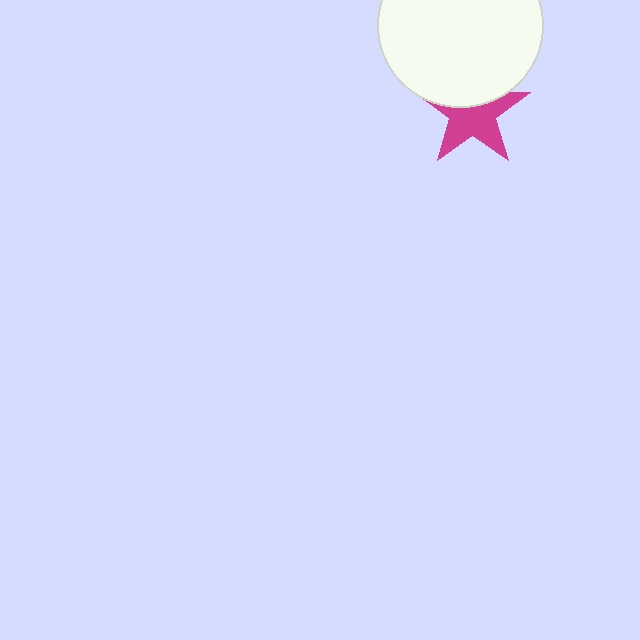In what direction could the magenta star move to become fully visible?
The magenta star could move down. That would shift it out from behind the white circle entirely.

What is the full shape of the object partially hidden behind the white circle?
The partially hidden object is a magenta star.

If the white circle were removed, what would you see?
You would see the complete magenta star.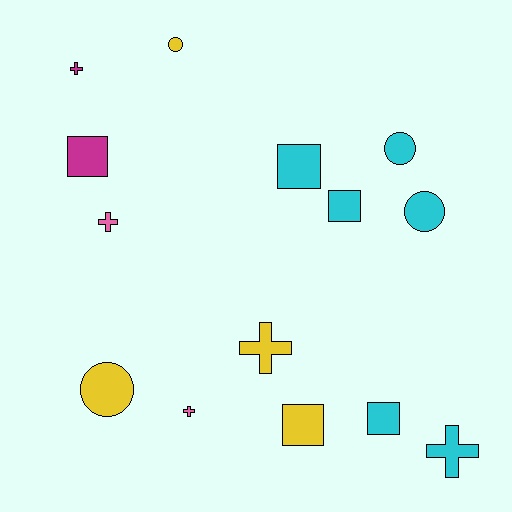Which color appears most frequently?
Cyan, with 6 objects.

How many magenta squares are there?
There is 1 magenta square.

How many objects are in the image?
There are 14 objects.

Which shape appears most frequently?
Cross, with 5 objects.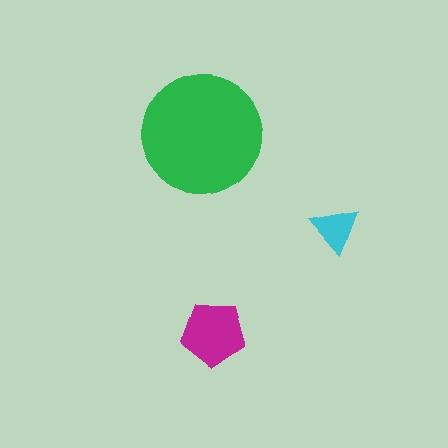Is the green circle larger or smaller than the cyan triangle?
Larger.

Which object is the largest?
The green circle.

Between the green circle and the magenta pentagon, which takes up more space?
The green circle.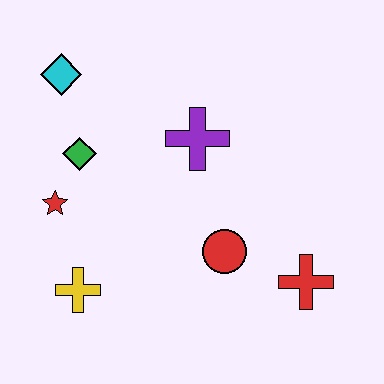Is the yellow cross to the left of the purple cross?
Yes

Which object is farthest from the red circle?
The cyan diamond is farthest from the red circle.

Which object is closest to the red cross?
The red circle is closest to the red cross.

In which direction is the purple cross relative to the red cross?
The purple cross is above the red cross.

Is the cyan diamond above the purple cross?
Yes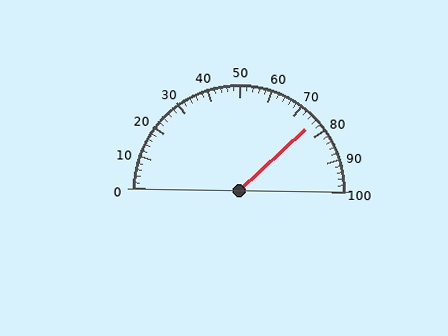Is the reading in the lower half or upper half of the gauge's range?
The reading is in the upper half of the range (0 to 100).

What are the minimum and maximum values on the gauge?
The gauge ranges from 0 to 100.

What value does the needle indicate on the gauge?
The needle indicates approximately 76.